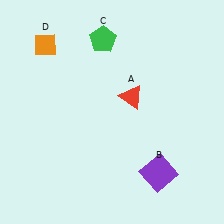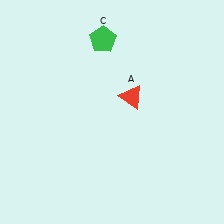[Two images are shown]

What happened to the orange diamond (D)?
The orange diamond (D) was removed in Image 2. It was in the top-left area of Image 1.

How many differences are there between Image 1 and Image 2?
There are 2 differences between the two images.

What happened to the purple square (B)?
The purple square (B) was removed in Image 2. It was in the bottom-right area of Image 1.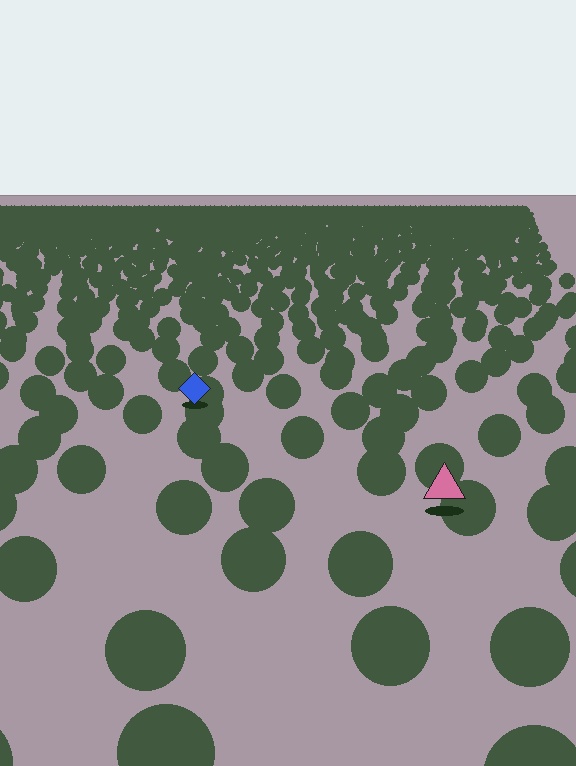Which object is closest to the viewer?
The pink triangle is closest. The texture marks near it are larger and more spread out.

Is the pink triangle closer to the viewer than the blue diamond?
Yes. The pink triangle is closer — you can tell from the texture gradient: the ground texture is coarser near it.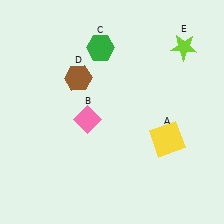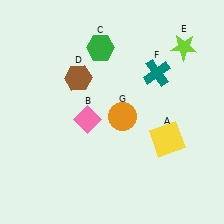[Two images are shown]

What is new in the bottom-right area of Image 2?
An orange circle (G) was added in the bottom-right area of Image 2.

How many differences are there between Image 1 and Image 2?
There are 2 differences between the two images.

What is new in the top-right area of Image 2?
A teal cross (F) was added in the top-right area of Image 2.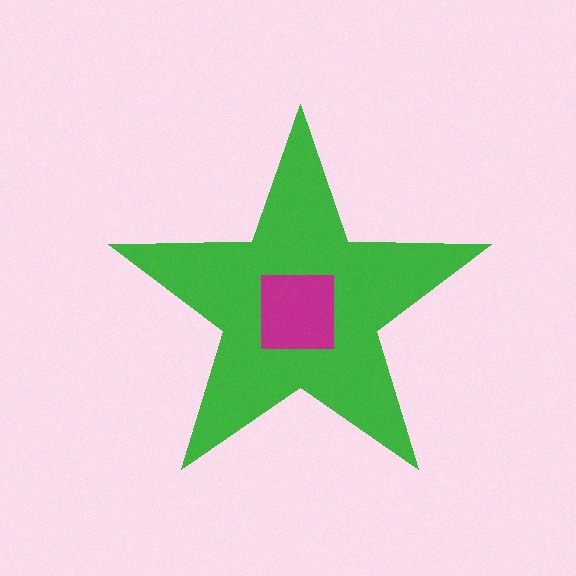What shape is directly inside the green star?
The magenta square.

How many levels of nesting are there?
2.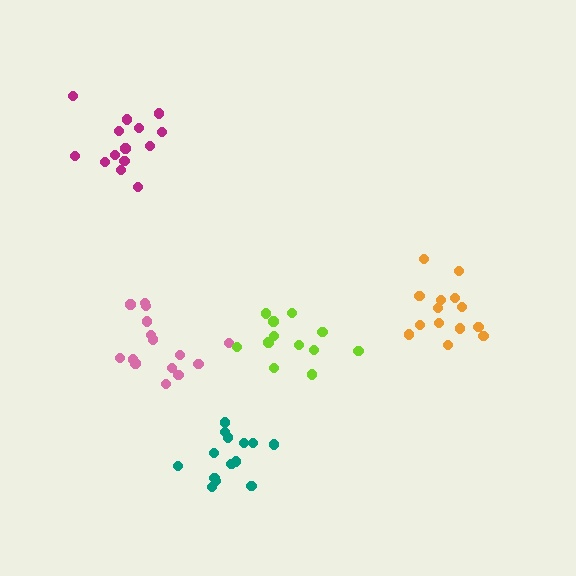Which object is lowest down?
The teal cluster is bottommost.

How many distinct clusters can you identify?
There are 5 distinct clusters.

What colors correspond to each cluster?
The clusters are colored: orange, teal, pink, lime, magenta.